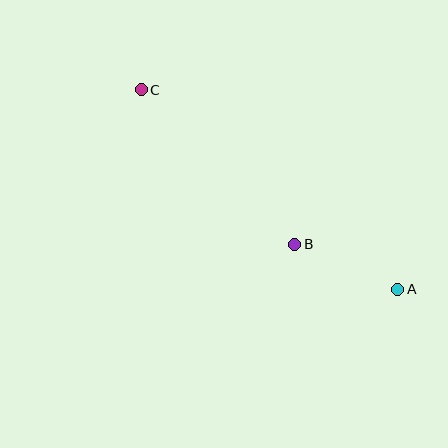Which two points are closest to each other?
Points A and B are closest to each other.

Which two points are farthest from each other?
Points A and C are farthest from each other.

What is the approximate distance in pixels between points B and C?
The distance between B and C is approximately 218 pixels.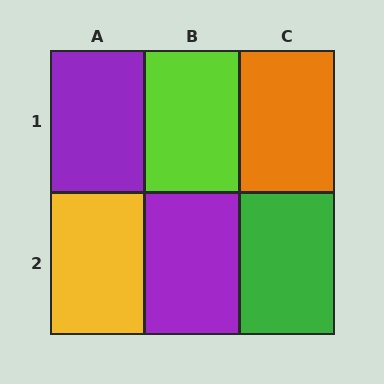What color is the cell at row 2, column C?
Green.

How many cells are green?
1 cell is green.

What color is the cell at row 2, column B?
Purple.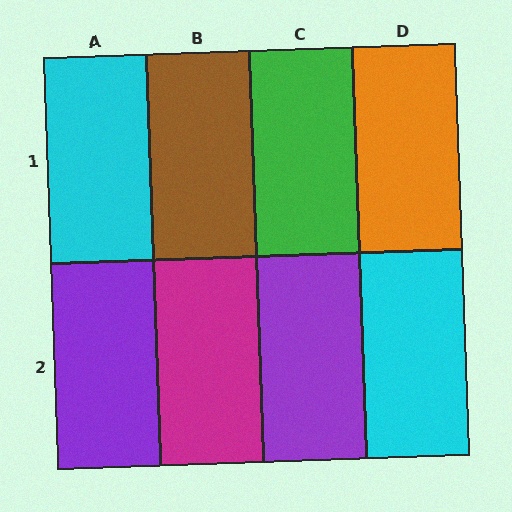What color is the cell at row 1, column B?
Brown.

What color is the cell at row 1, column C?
Green.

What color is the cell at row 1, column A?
Cyan.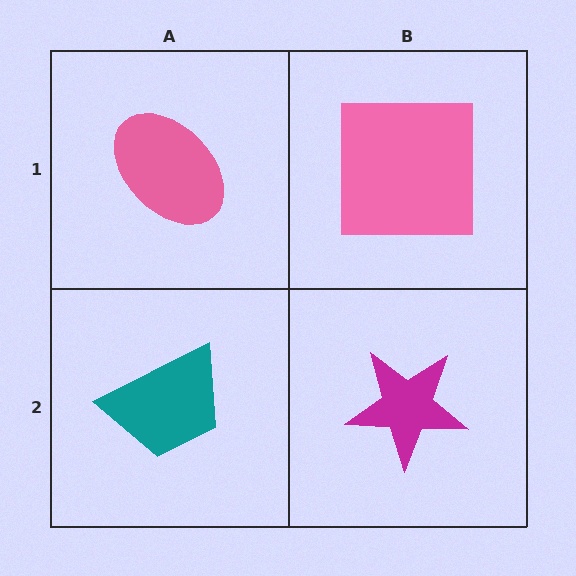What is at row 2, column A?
A teal trapezoid.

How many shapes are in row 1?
2 shapes.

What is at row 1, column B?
A pink square.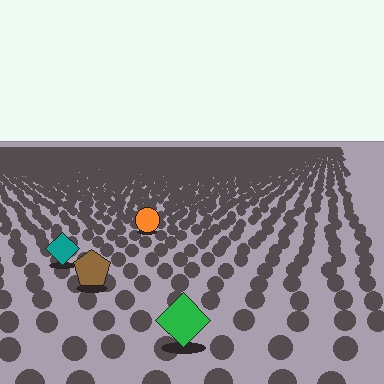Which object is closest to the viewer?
The green diamond is closest. The texture marks near it are larger and more spread out.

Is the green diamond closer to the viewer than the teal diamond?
Yes. The green diamond is closer — you can tell from the texture gradient: the ground texture is coarser near it.